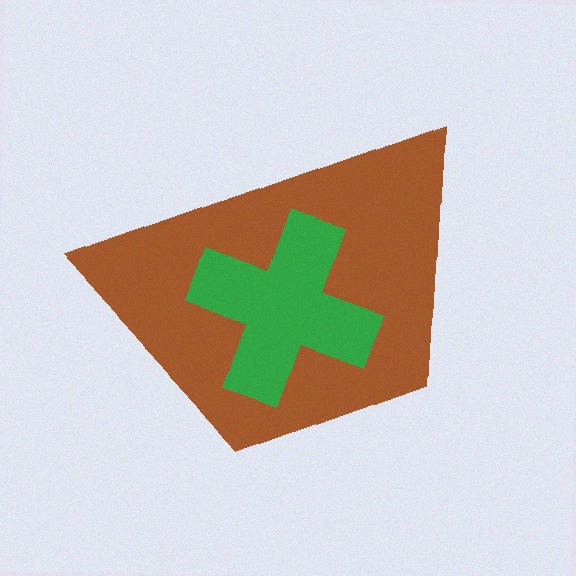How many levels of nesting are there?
2.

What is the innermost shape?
The green cross.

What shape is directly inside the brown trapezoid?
The green cross.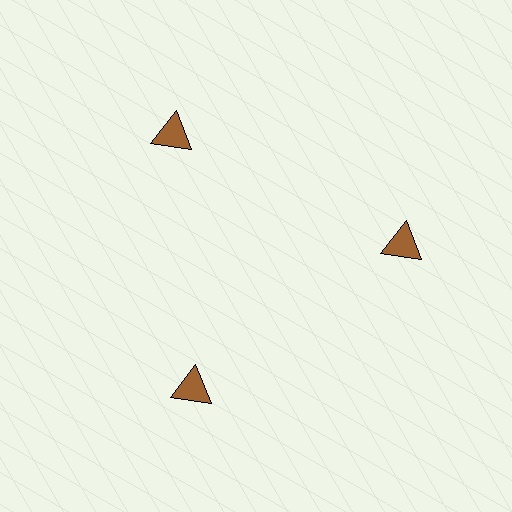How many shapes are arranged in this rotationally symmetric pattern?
There are 3 shapes, arranged in 3 groups of 1.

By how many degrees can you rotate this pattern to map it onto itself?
The pattern maps onto itself every 120 degrees of rotation.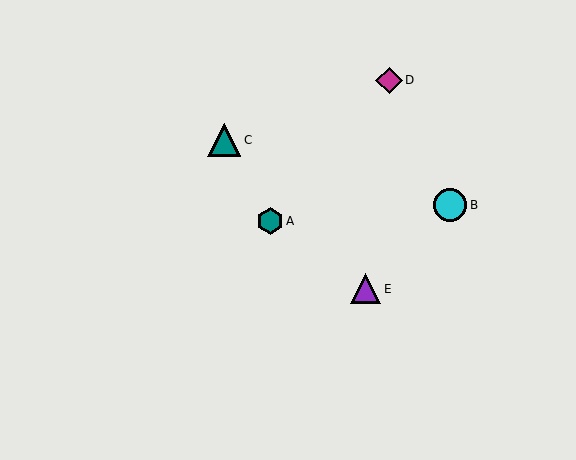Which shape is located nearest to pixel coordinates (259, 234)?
The teal hexagon (labeled A) at (270, 221) is nearest to that location.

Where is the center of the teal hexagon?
The center of the teal hexagon is at (270, 221).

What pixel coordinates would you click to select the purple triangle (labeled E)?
Click at (366, 289) to select the purple triangle E.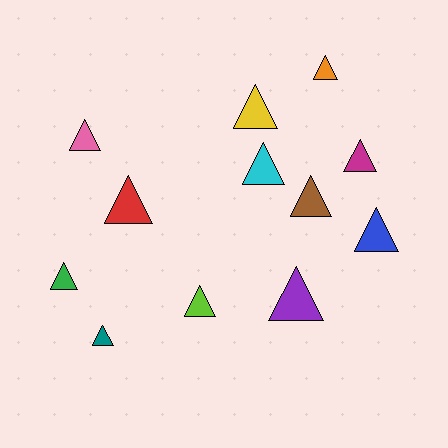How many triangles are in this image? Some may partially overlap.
There are 12 triangles.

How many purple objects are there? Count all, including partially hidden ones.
There is 1 purple object.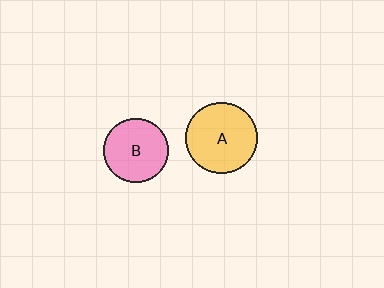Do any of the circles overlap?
No, none of the circles overlap.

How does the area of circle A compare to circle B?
Approximately 1.2 times.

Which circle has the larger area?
Circle A (yellow).